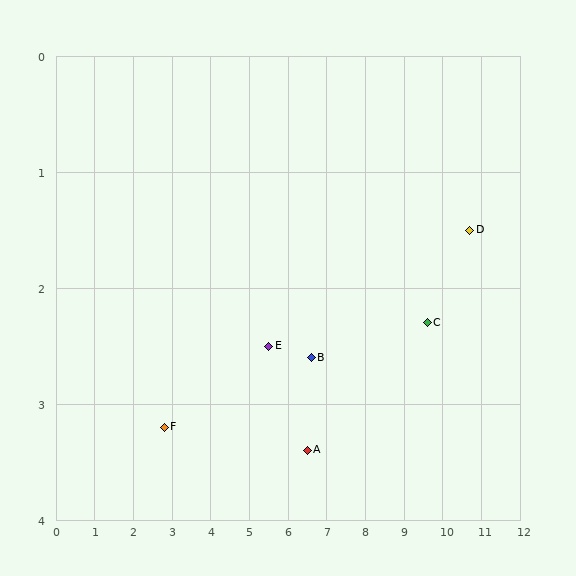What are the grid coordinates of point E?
Point E is at approximately (5.5, 2.5).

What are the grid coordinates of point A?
Point A is at approximately (6.5, 3.4).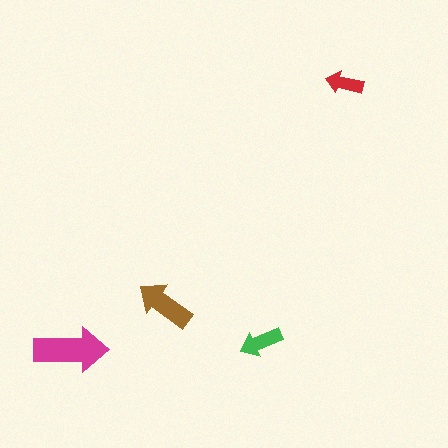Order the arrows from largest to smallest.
the magenta one, the brown one, the green one, the red one.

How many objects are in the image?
There are 4 objects in the image.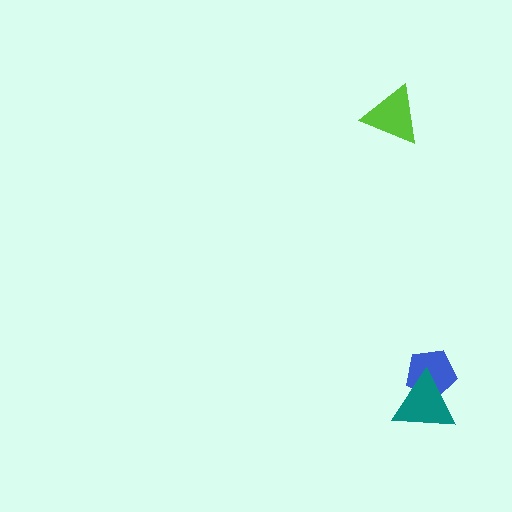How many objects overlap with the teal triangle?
1 object overlaps with the teal triangle.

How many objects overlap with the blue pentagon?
1 object overlaps with the blue pentagon.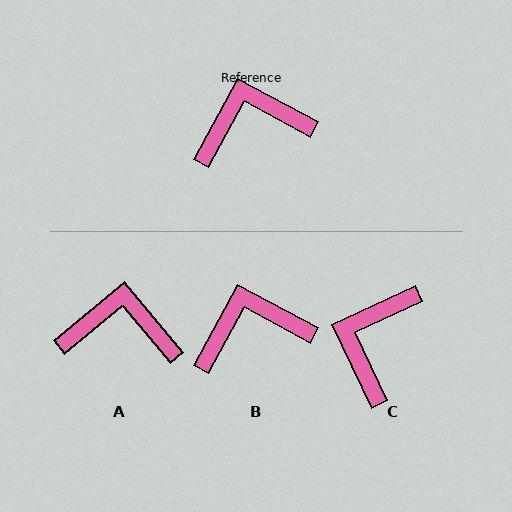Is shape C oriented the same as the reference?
No, it is off by about 53 degrees.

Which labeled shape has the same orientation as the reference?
B.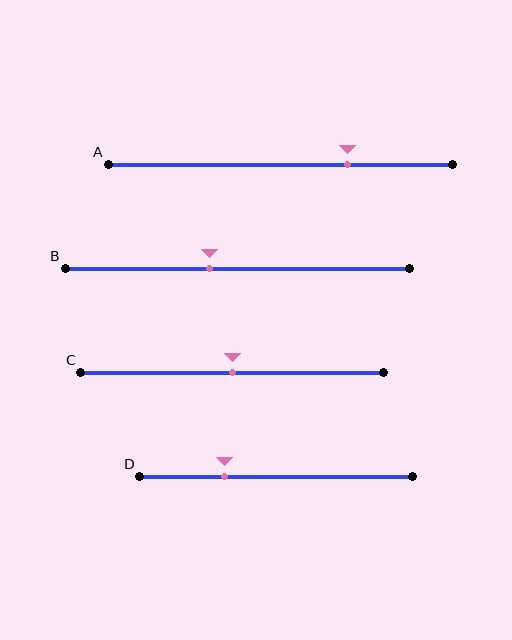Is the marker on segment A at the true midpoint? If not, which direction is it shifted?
No, the marker on segment A is shifted to the right by about 19% of the segment length.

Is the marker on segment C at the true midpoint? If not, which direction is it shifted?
Yes, the marker on segment C is at the true midpoint.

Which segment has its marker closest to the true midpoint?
Segment C has its marker closest to the true midpoint.